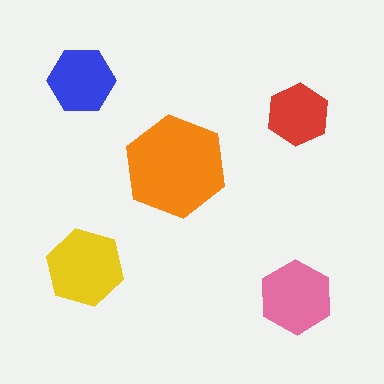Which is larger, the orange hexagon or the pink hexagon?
The orange one.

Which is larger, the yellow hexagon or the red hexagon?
The yellow one.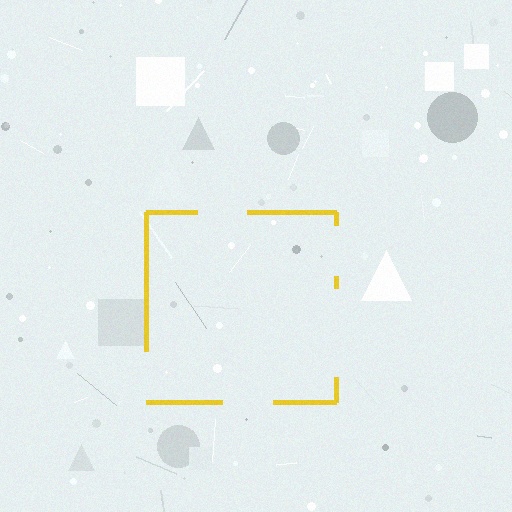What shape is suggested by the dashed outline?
The dashed outline suggests a square.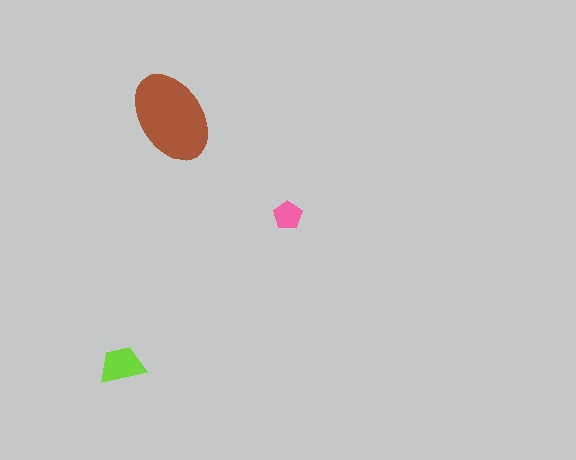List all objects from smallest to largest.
The pink pentagon, the lime trapezoid, the brown ellipse.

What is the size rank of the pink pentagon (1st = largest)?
3rd.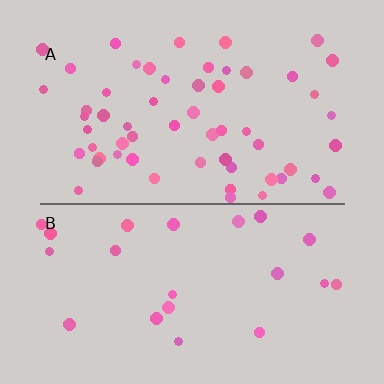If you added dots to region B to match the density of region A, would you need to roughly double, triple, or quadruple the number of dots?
Approximately triple.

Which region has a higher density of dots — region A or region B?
A (the top).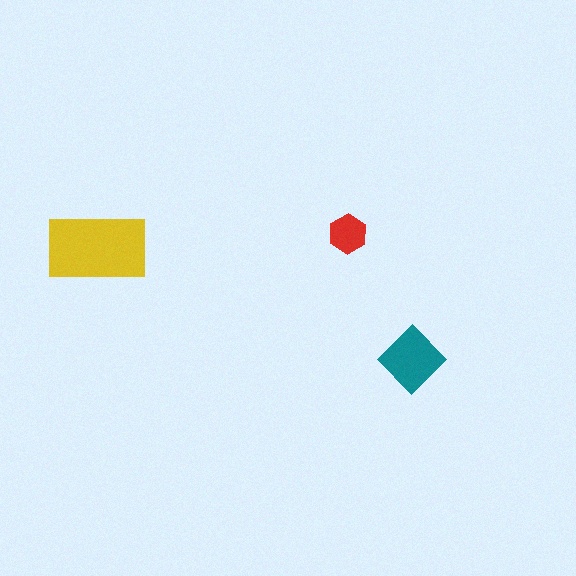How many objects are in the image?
There are 3 objects in the image.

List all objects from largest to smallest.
The yellow rectangle, the teal diamond, the red hexagon.